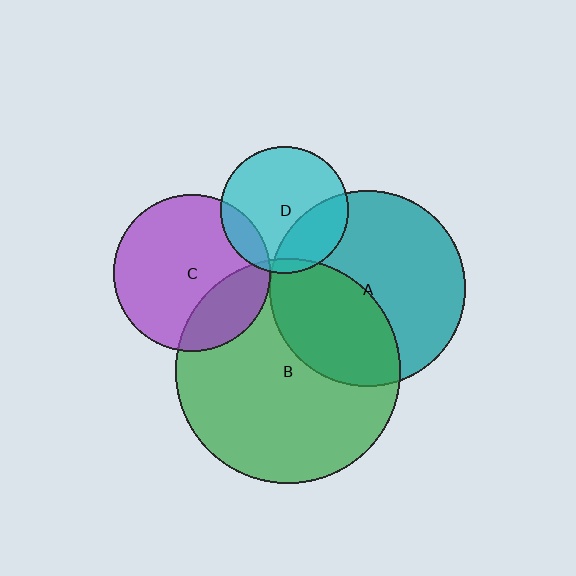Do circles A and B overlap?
Yes.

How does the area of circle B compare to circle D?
Approximately 3.1 times.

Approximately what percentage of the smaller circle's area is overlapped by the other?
Approximately 40%.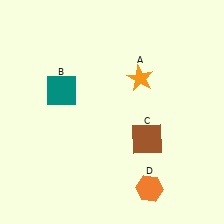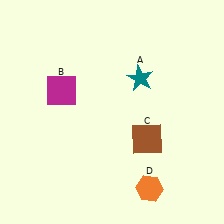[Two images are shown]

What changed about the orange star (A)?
In Image 1, A is orange. In Image 2, it changed to teal.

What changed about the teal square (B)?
In Image 1, B is teal. In Image 2, it changed to magenta.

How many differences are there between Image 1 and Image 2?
There are 2 differences between the two images.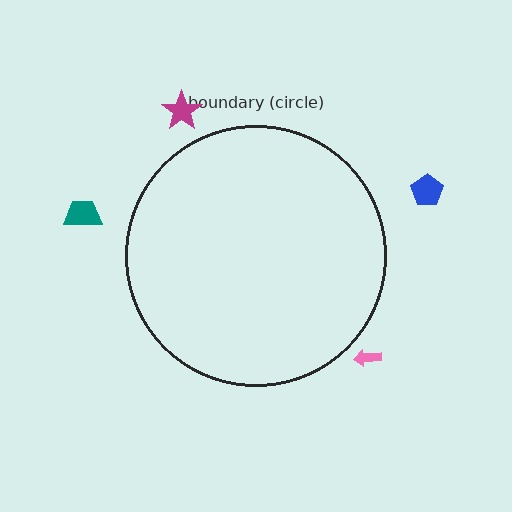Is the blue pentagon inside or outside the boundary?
Outside.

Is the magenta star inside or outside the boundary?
Outside.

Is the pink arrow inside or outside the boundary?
Outside.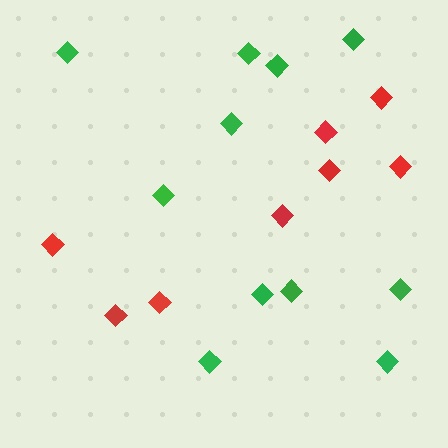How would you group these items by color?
There are 2 groups: one group of green diamonds (11) and one group of red diamonds (8).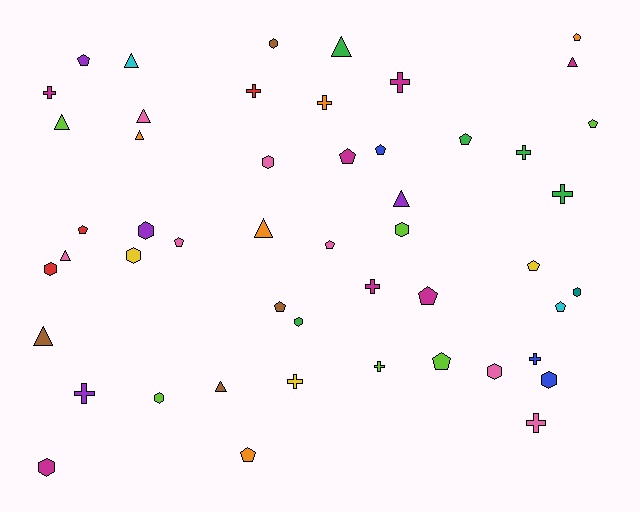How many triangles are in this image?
There are 11 triangles.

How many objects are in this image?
There are 50 objects.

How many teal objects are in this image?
There is 1 teal object.